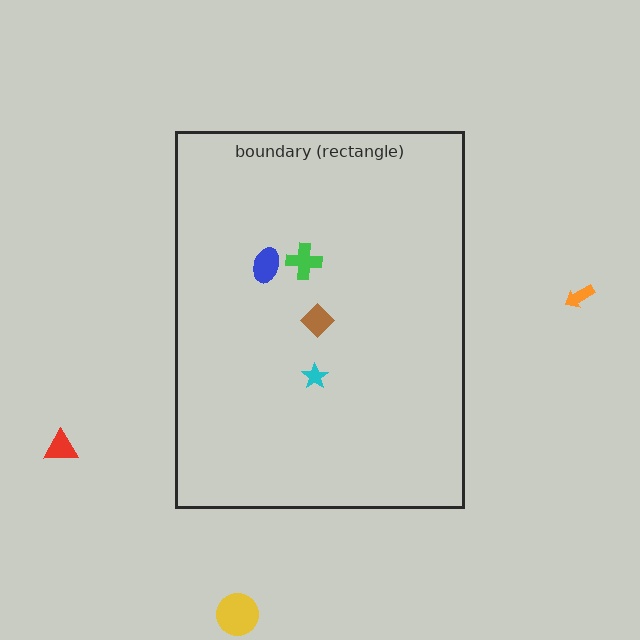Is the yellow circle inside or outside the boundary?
Outside.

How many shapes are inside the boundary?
4 inside, 3 outside.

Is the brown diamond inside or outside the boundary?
Inside.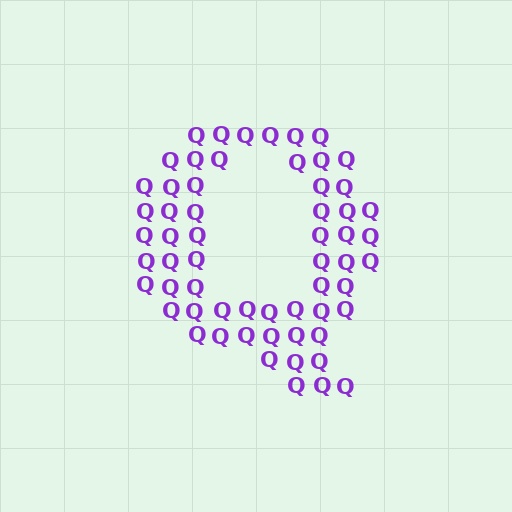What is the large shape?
The large shape is the letter Q.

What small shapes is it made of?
It is made of small letter Q's.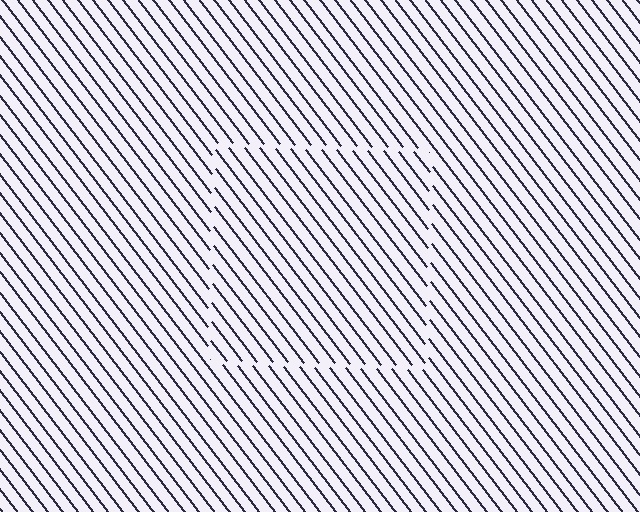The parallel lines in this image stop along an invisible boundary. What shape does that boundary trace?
An illusory square. The interior of the shape contains the same grating, shifted by half a period — the contour is defined by the phase discontinuity where line-ends from the inner and outer gratings abut.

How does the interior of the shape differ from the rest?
The interior of the shape contains the same grating, shifted by half a period — the contour is defined by the phase discontinuity where line-ends from the inner and outer gratings abut.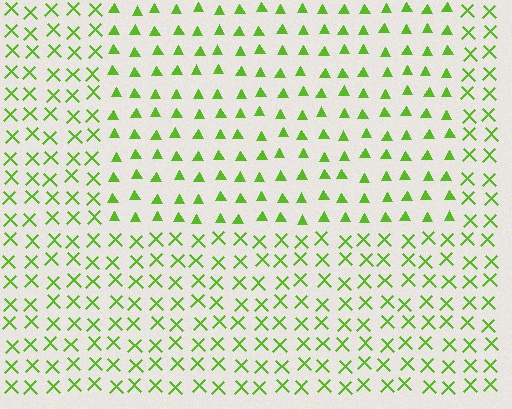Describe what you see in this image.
The image is filled with small lime elements arranged in a uniform grid. A rectangle-shaped region contains triangles, while the surrounding area contains X marks. The boundary is defined purely by the change in element shape.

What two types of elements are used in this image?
The image uses triangles inside the rectangle region and X marks outside it.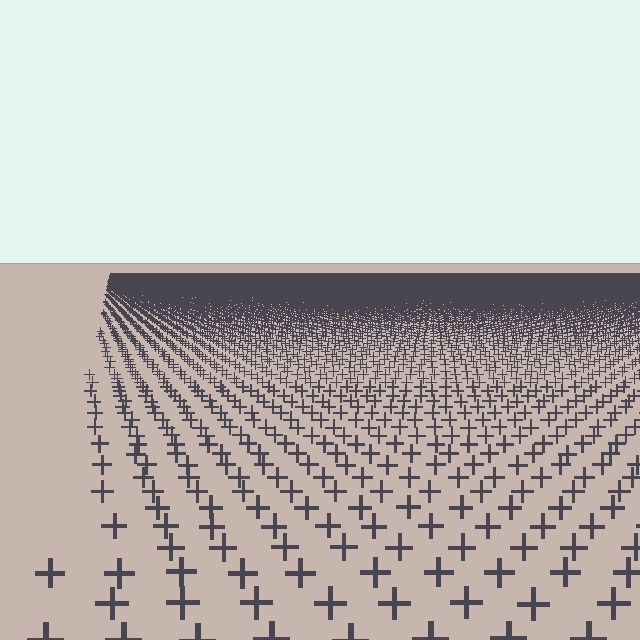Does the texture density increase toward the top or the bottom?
Density increases toward the top.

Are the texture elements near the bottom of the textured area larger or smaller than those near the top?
Larger. Near the bottom, elements are closer to the viewer and appear at a bigger on-screen size.